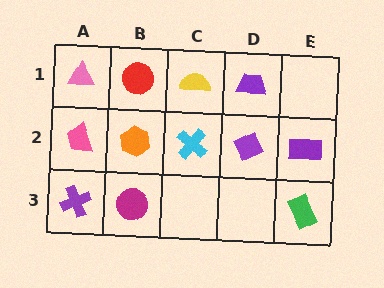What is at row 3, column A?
A purple cross.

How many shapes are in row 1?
4 shapes.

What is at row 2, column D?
A purple diamond.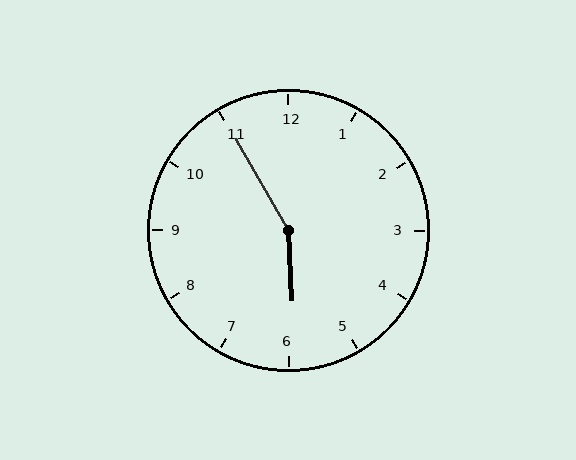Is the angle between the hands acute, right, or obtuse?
It is obtuse.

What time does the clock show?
5:55.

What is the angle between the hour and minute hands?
Approximately 152 degrees.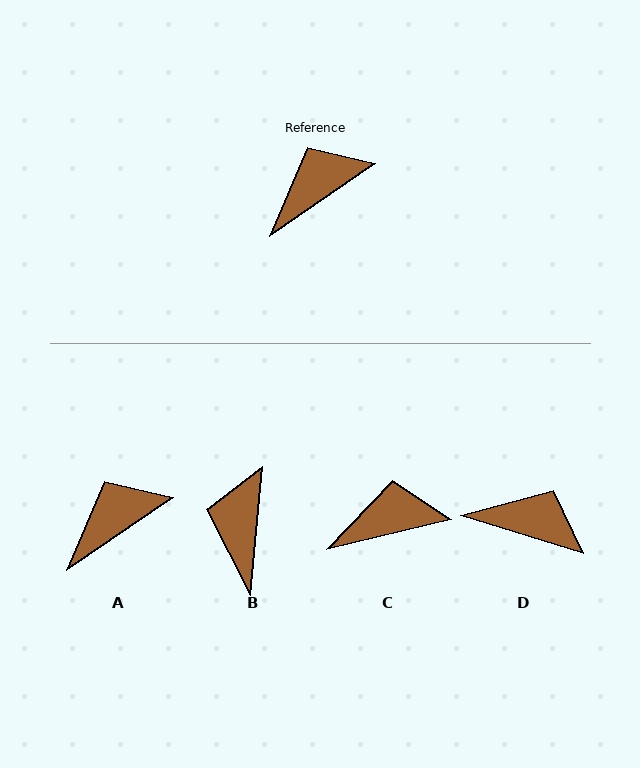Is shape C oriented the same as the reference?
No, it is off by about 21 degrees.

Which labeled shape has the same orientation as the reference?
A.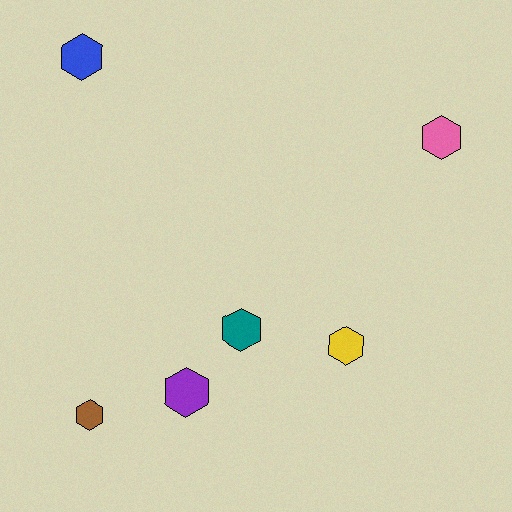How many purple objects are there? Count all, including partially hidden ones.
There is 1 purple object.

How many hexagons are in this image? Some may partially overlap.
There are 6 hexagons.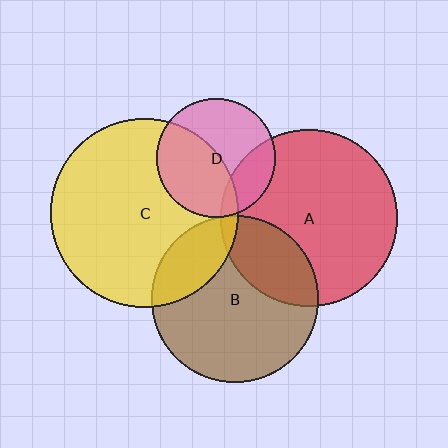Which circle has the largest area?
Circle C (yellow).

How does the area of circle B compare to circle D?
Approximately 2.0 times.